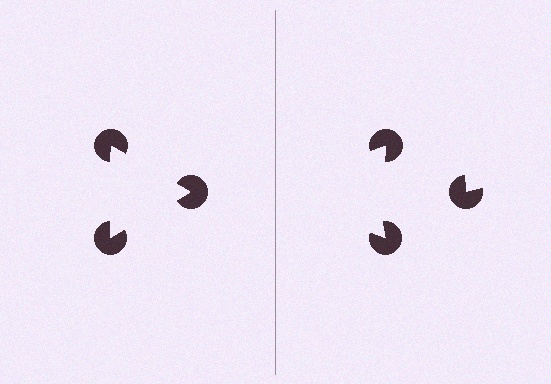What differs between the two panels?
The pac-man discs are positioned identically on both sides; only the wedge orientations differ. On the left they align to a triangle; on the right they are misaligned.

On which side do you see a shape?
An illusory triangle appears on the left side. On the right side the wedge cuts are rotated, so no coherent shape forms.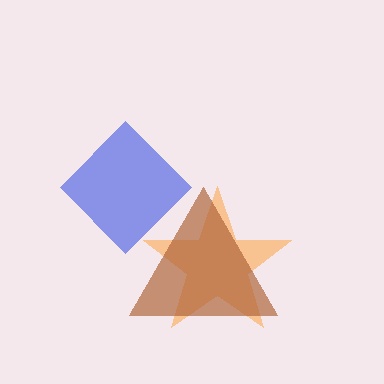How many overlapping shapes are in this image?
There are 3 overlapping shapes in the image.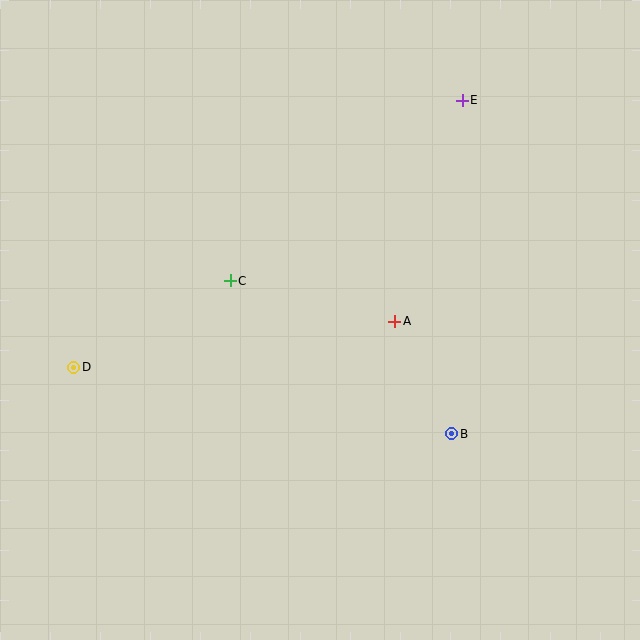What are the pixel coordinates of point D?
Point D is at (74, 367).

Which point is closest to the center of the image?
Point A at (395, 321) is closest to the center.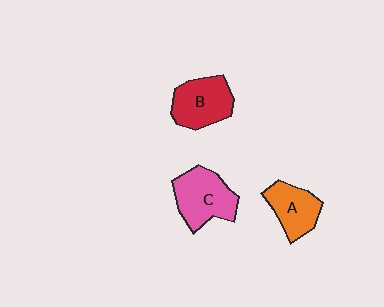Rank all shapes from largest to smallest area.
From largest to smallest: C (pink), B (red), A (orange).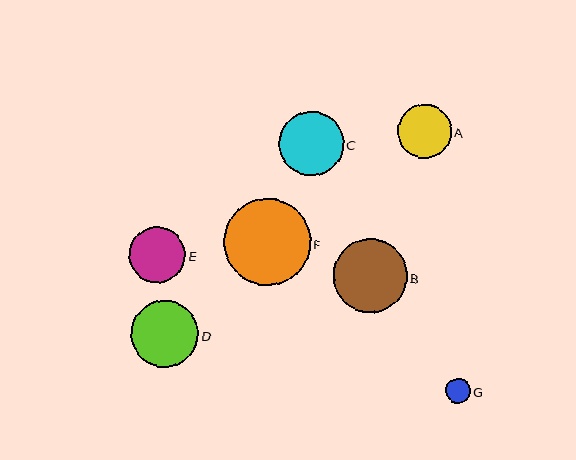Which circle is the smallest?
Circle G is the smallest with a size of approximately 25 pixels.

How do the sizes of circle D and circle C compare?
Circle D and circle C are approximately the same size.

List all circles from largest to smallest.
From largest to smallest: F, B, D, C, E, A, G.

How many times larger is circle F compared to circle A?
Circle F is approximately 1.6 times the size of circle A.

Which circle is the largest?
Circle F is the largest with a size of approximately 87 pixels.